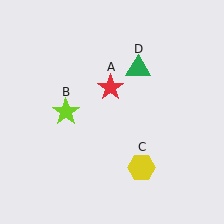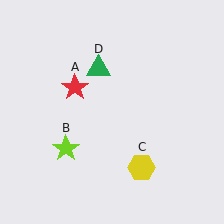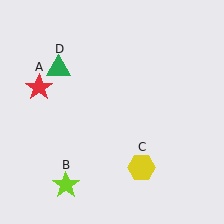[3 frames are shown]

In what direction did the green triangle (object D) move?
The green triangle (object D) moved left.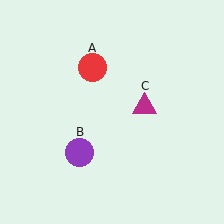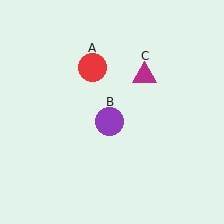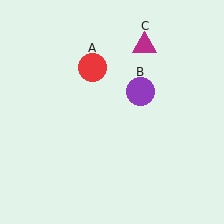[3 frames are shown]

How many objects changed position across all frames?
2 objects changed position: purple circle (object B), magenta triangle (object C).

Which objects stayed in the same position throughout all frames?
Red circle (object A) remained stationary.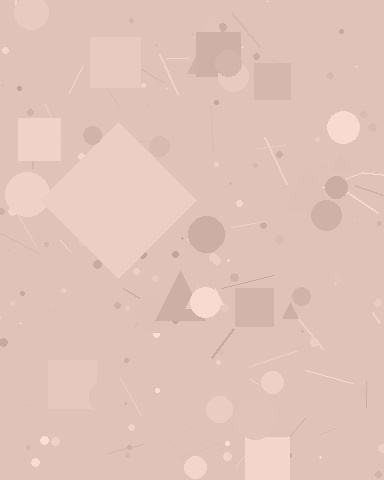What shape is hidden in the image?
A diamond is hidden in the image.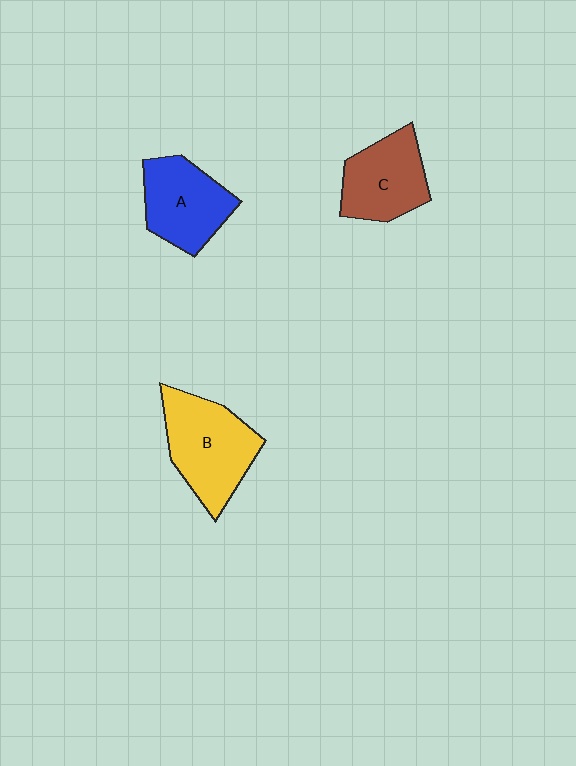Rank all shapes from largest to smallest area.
From largest to smallest: B (yellow), A (blue), C (brown).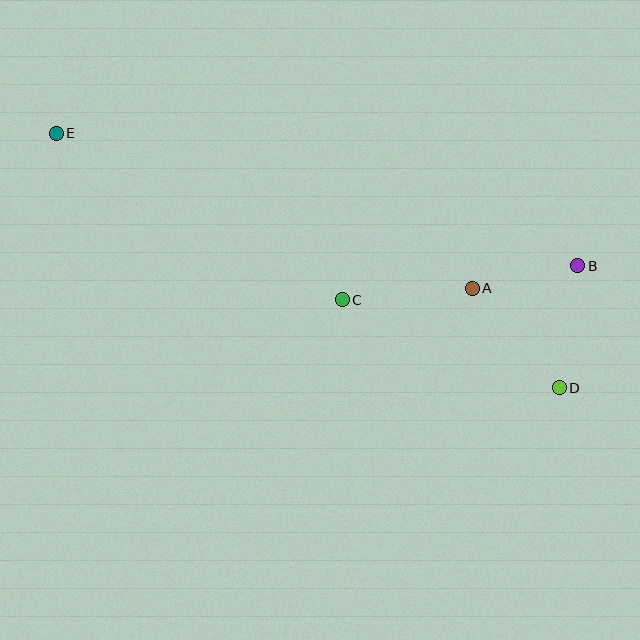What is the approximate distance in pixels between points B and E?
The distance between B and E is approximately 539 pixels.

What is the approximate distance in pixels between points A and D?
The distance between A and D is approximately 132 pixels.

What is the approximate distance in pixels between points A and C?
The distance between A and C is approximately 130 pixels.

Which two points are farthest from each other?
Points D and E are farthest from each other.